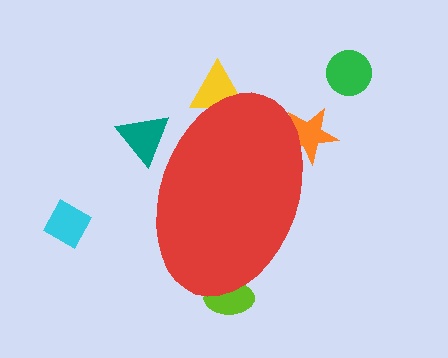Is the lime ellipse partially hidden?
Yes, the lime ellipse is partially hidden behind the red ellipse.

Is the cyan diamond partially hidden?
No, the cyan diamond is fully visible.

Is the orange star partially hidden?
Yes, the orange star is partially hidden behind the red ellipse.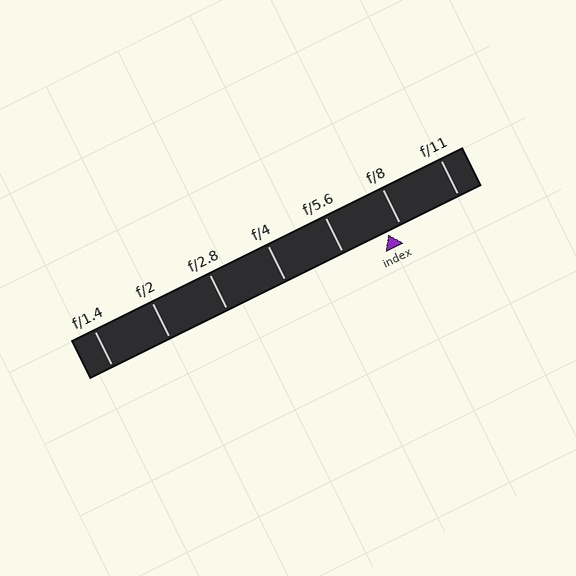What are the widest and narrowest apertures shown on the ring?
The widest aperture shown is f/1.4 and the narrowest is f/11.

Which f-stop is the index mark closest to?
The index mark is closest to f/8.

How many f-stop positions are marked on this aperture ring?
There are 7 f-stop positions marked.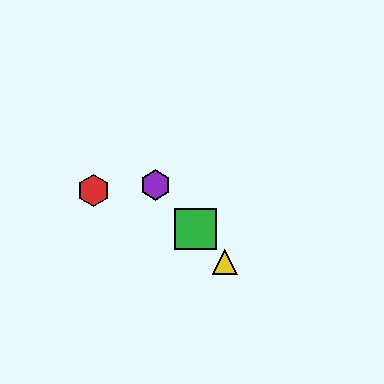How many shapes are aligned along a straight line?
4 shapes (the blue triangle, the green square, the yellow triangle, the purple hexagon) are aligned along a straight line.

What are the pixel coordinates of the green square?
The green square is at (195, 229).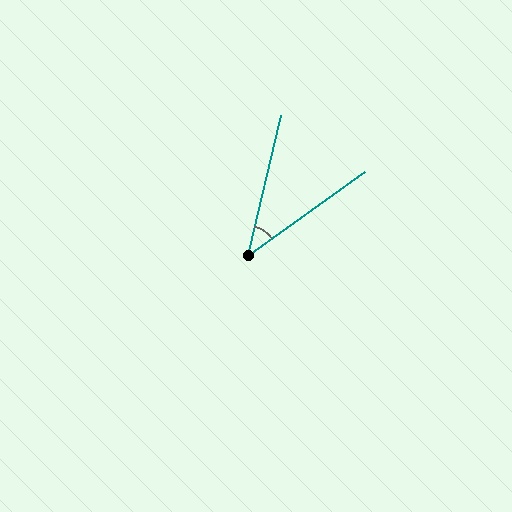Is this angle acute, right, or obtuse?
It is acute.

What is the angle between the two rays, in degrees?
Approximately 41 degrees.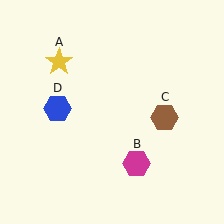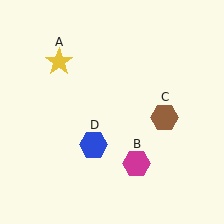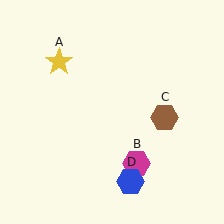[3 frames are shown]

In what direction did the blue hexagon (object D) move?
The blue hexagon (object D) moved down and to the right.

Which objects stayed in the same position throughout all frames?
Yellow star (object A) and magenta hexagon (object B) and brown hexagon (object C) remained stationary.